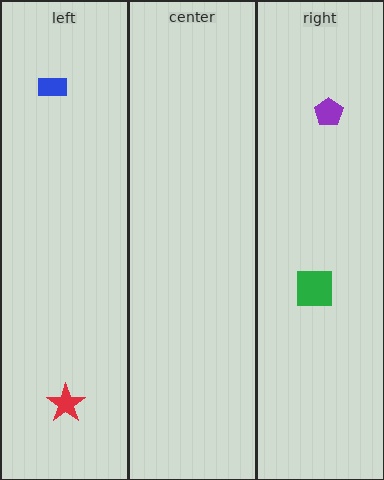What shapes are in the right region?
The purple pentagon, the green square.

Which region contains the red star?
The left region.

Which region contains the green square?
The right region.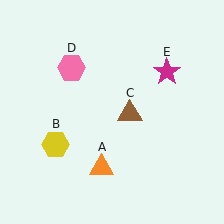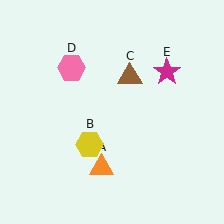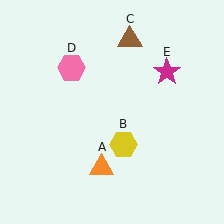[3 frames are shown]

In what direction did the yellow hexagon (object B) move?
The yellow hexagon (object B) moved right.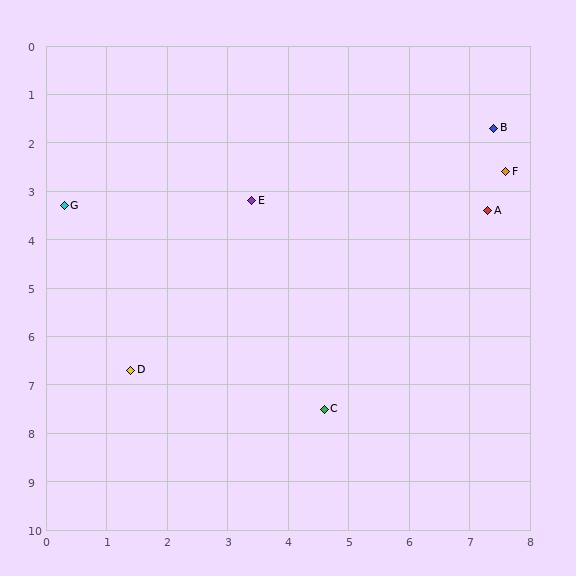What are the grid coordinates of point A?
Point A is at approximately (7.3, 3.4).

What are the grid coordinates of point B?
Point B is at approximately (7.4, 1.7).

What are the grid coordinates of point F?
Point F is at approximately (7.6, 2.6).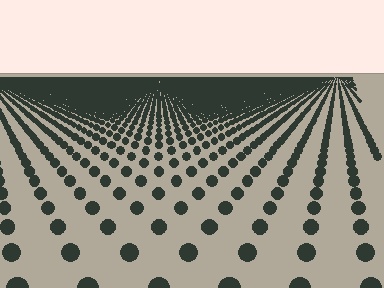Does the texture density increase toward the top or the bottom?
Density increases toward the top.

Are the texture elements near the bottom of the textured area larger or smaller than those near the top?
Larger. Near the bottom, elements are closer to the viewer and appear at a bigger on-screen size.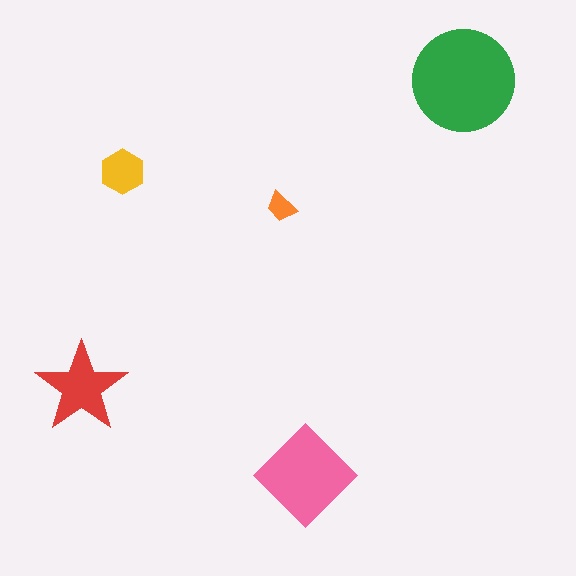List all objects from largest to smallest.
The green circle, the pink diamond, the red star, the yellow hexagon, the orange trapezoid.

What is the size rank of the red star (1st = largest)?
3rd.